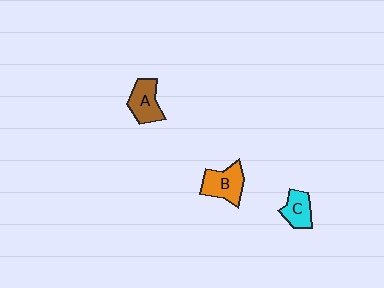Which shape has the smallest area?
Shape C (cyan).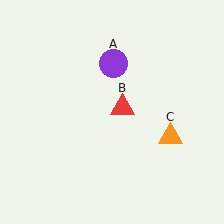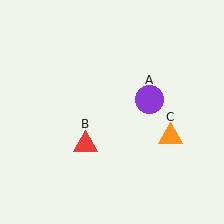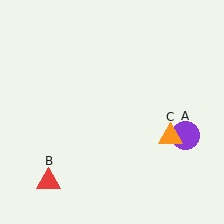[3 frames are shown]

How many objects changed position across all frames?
2 objects changed position: purple circle (object A), red triangle (object B).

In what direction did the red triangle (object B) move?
The red triangle (object B) moved down and to the left.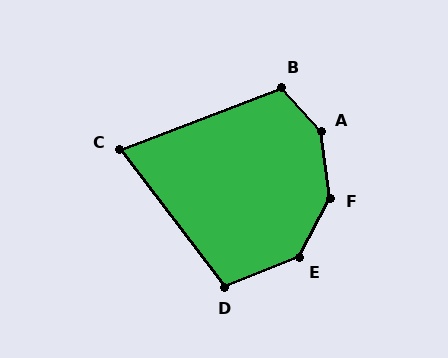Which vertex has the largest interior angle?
A, at approximately 146 degrees.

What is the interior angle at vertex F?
Approximately 144 degrees (obtuse).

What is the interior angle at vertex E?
Approximately 140 degrees (obtuse).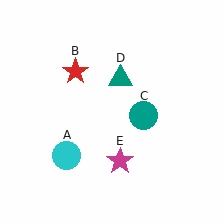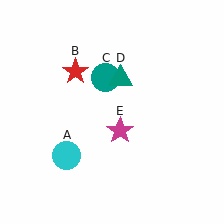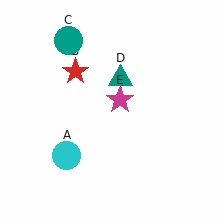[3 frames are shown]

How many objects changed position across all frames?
2 objects changed position: teal circle (object C), magenta star (object E).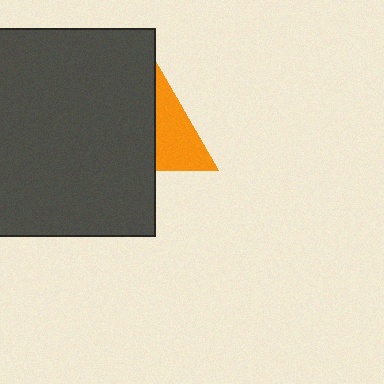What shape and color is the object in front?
The object in front is a dark gray square.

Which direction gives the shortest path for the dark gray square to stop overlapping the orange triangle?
Moving left gives the shortest separation.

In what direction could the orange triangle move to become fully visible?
The orange triangle could move right. That would shift it out from behind the dark gray square entirely.